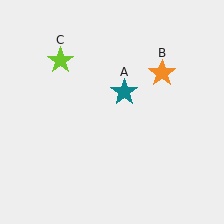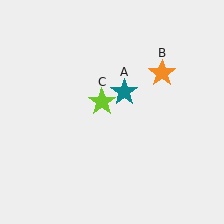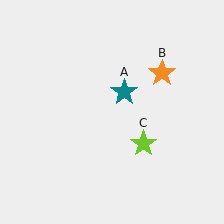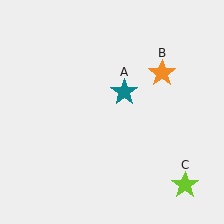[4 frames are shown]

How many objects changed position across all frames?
1 object changed position: lime star (object C).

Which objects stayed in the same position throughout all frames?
Teal star (object A) and orange star (object B) remained stationary.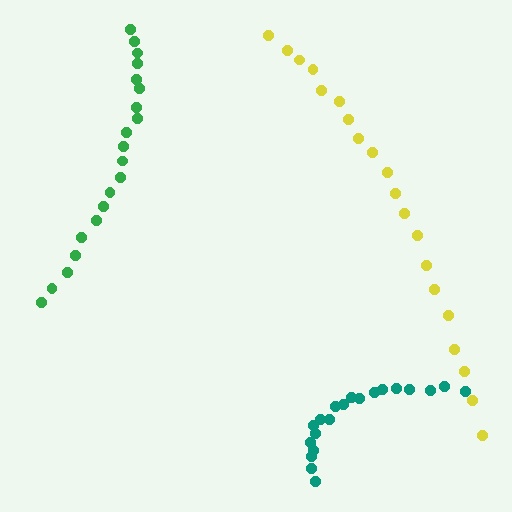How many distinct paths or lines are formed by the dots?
There are 3 distinct paths.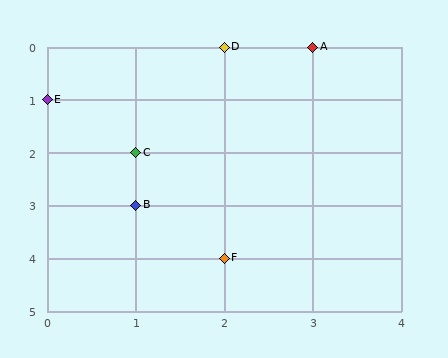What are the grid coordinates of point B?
Point B is at grid coordinates (1, 3).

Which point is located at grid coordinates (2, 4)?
Point F is at (2, 4).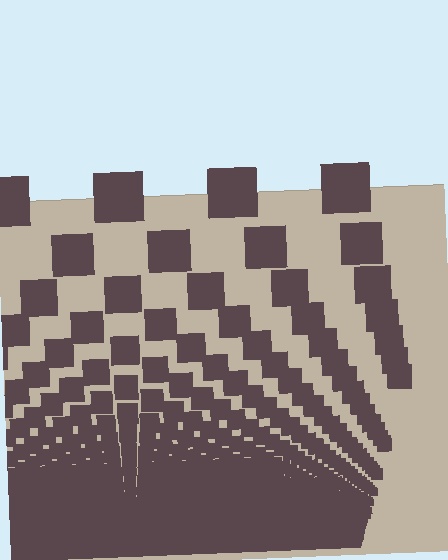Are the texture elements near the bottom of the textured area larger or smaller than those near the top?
Smaller. The gradient is inverted — elements near the bottom are smaller and denser.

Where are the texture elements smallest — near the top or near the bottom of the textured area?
Near the bottom.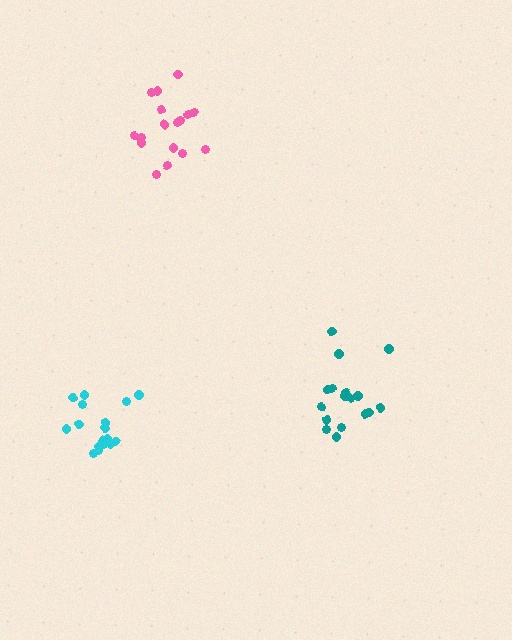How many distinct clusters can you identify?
There are 3 distinct clusters.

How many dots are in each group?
Group 1: 17 dots, Group 2: 17 dots, Group 3: 17 dots (51 total).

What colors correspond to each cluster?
The clusters are colored: cyan, teal, pink.